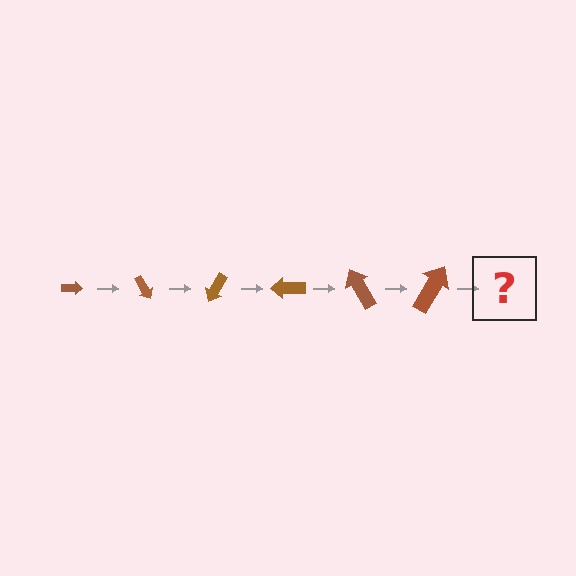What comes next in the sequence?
The next element should be an arrow, larger than the previous one and rotated 360 degrees from the start.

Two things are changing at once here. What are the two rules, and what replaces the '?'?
The two rules are that the arrow grows larger each step and it rotates 60 degrees each step. The '?' should be an arrow, larger than the previous one and rotated 360 degrees from the start.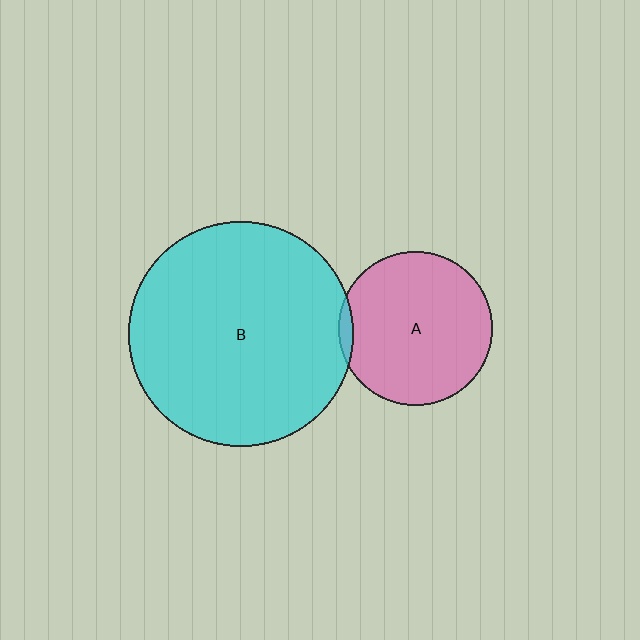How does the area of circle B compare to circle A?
Approximately 2.1 times.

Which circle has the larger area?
Circle B (cyan).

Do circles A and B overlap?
Yes.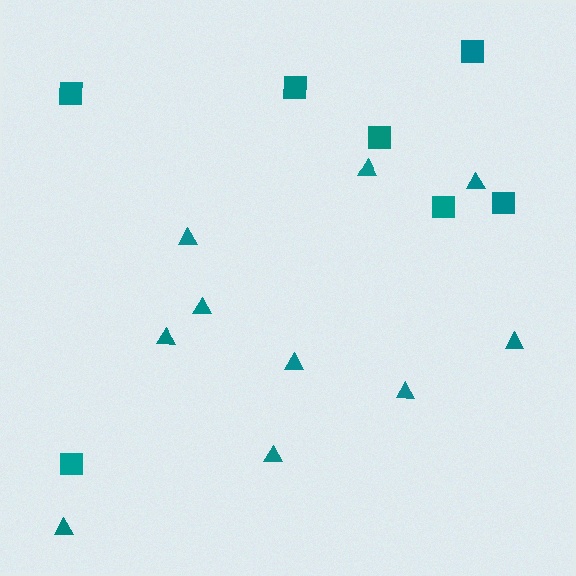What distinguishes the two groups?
There are 2 groups: one group of squares (7) and one group of triangles (10).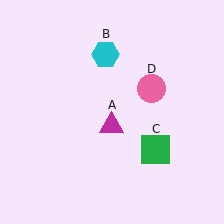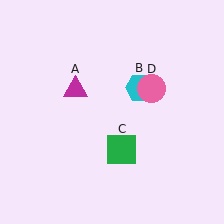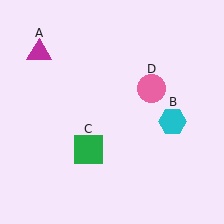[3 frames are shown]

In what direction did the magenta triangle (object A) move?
The magenta triangle (object A) moved up and to the left.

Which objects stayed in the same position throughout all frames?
Pink circle (object D) remained stationary.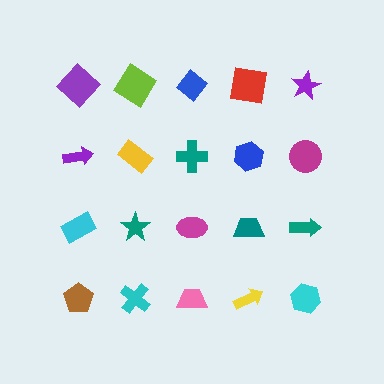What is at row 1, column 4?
A red square.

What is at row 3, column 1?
A cyan rectangle.